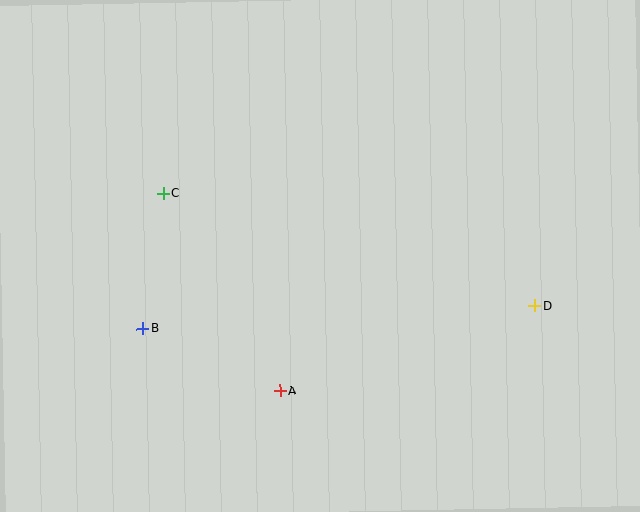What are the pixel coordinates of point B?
Point B is at (143, 328).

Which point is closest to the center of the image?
Point A at (280, 390) is closest to the center.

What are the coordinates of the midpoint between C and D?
The midpoint between C and D is at (349, 249).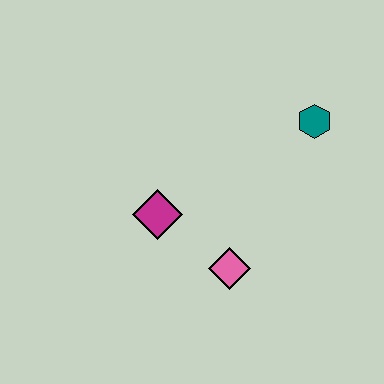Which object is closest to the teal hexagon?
The pink diamond is closest to the teal hexagon.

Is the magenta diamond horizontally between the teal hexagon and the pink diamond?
No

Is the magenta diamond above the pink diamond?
Yes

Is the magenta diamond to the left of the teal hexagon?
Yes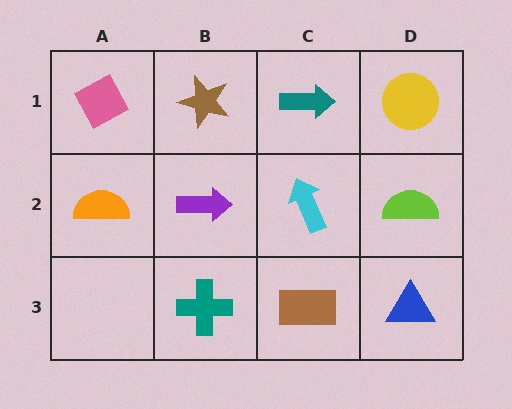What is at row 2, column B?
A purple arrow.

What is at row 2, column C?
A cyan arrow.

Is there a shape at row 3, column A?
No, that cell is empty.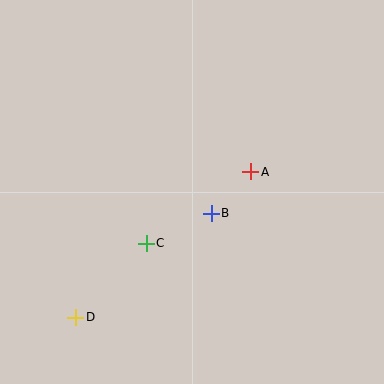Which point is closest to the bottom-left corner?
Point D is closest to the bottom-left corner.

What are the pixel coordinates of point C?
Point C is at (146, 243).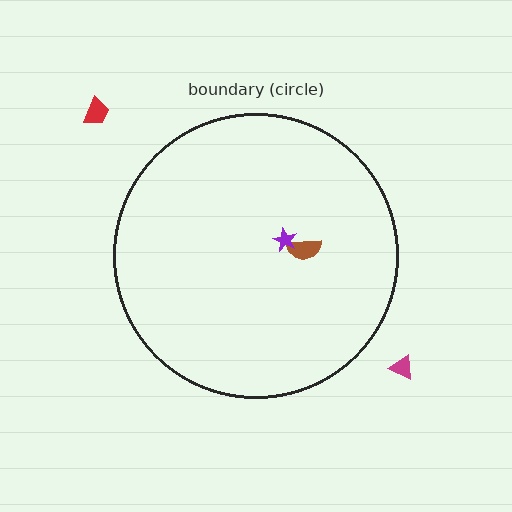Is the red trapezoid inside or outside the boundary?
Outside.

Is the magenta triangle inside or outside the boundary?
Outside.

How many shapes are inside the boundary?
2 inside, 2 outside.